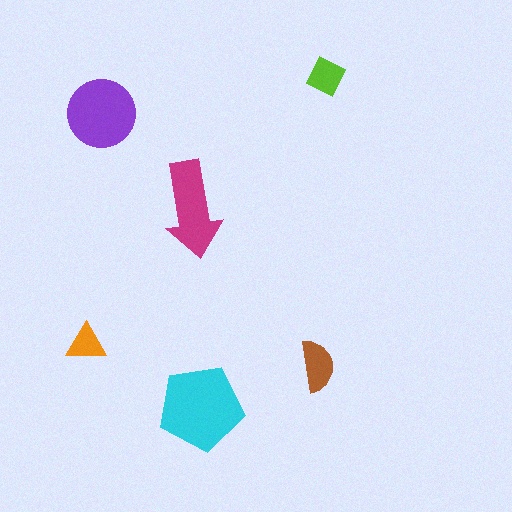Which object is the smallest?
The orange triangle.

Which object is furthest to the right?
The lime diamond is rightmost.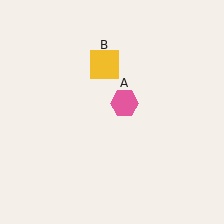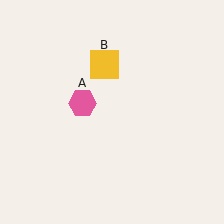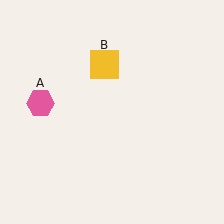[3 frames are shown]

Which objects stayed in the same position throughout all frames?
Yellow square (object B) remained stationary.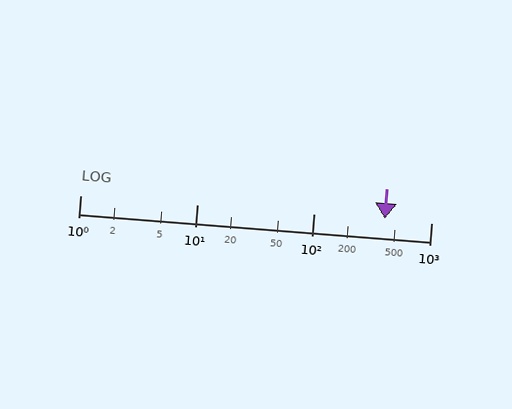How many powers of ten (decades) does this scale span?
The scale spans 3 decades, from 1 to 1000.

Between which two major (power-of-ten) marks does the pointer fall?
The pointer is between 100 and 1000.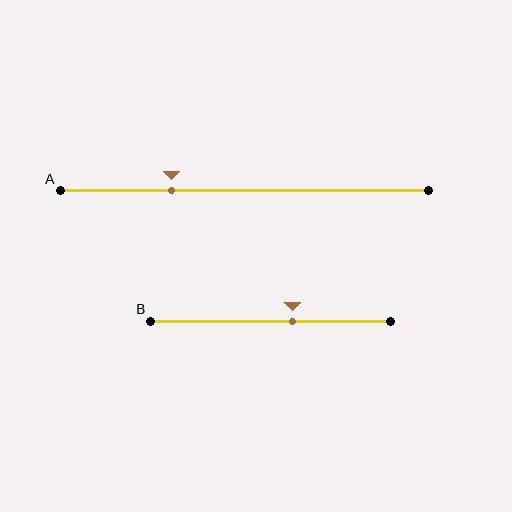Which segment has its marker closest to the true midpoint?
Segment B has its marker closest to the true midpoint.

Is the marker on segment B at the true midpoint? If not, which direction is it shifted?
No, the marker on segment B is shifted to the right by about 9% of the segment length.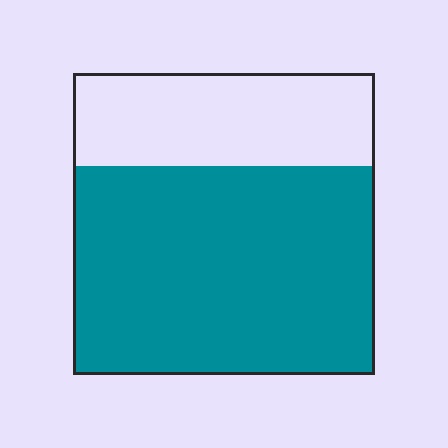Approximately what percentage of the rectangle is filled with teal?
Approximately 70%.